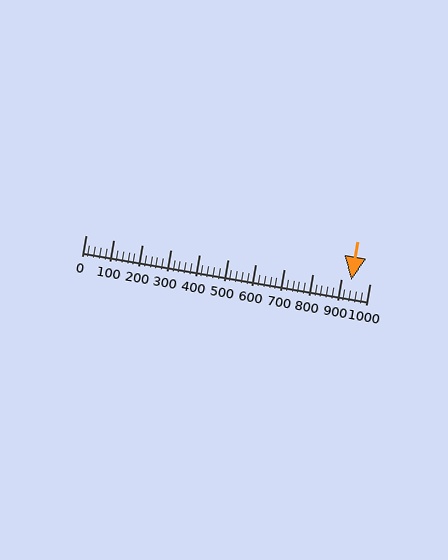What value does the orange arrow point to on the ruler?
The orange arrow points to approximately 935.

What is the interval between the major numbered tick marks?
The major tick marks are spaced 100 units apart.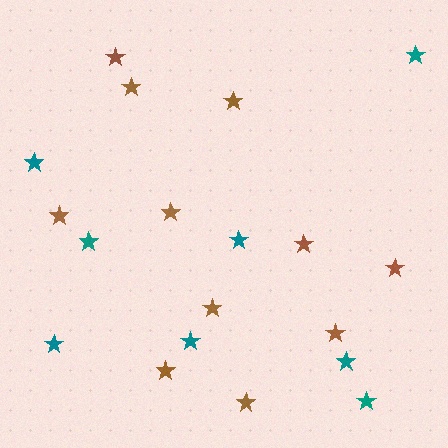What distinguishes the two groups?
There are 2 groups: one group of brown stars (11) and one group of teal stars (8).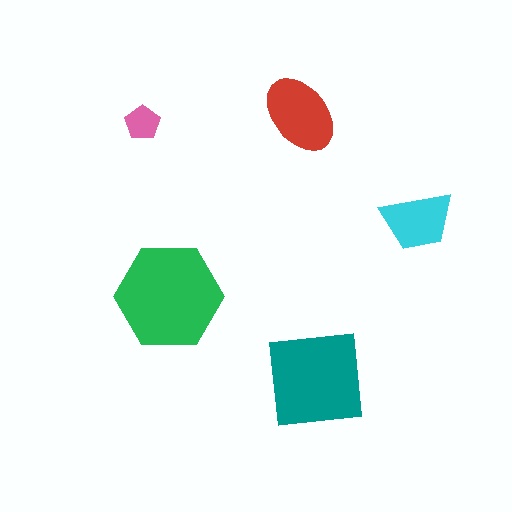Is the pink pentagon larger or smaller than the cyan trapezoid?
Smaller.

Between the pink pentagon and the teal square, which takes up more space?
The teal square.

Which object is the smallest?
The pink pentagon.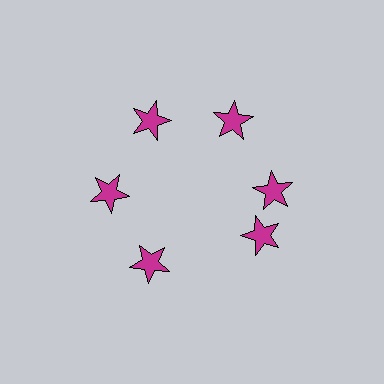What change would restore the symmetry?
The symmetry would be restored by rotating it back into even spacing with its neighbors so that all 6 stars sit at equal angles and equal distance from the center.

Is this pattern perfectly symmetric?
No. The 6 magenta stars are arranged in a ring, but one element near the 5 o'clock position is rotated out of alignment along the ring, breaking the 6-fold rotational symmetry.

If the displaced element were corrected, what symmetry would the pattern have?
It would have 6-fold rotational symmetry — the pattern would map onto itself every 60 degrees.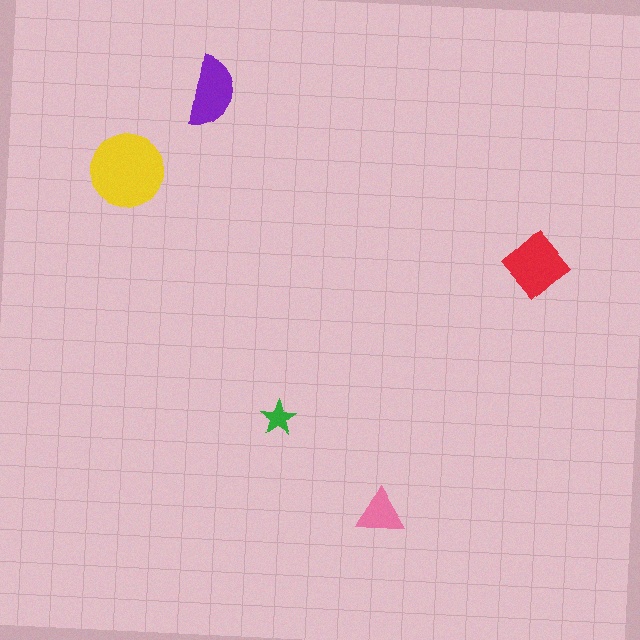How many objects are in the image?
There are 5 objects in the image.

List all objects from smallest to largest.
The green star, the pink triangle, the purple semicircle, the red diamond, the yellow circle.